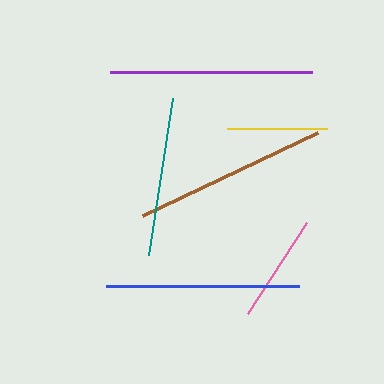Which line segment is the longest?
The purple line is the longest at approximately 202 pixels.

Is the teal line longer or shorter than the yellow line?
The teal line is longer than the yellow line.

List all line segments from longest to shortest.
From longest to shortest: purple, brown, blue, teal, pink, yellow.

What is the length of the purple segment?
The purple segment is approximately 202 pixels long.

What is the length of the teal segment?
The teal segment is approximately 159 pixels long.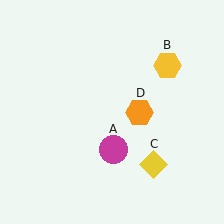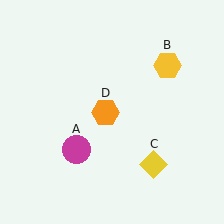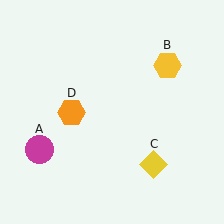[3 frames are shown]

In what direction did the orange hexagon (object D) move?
The orange hexagon (object D) moved left.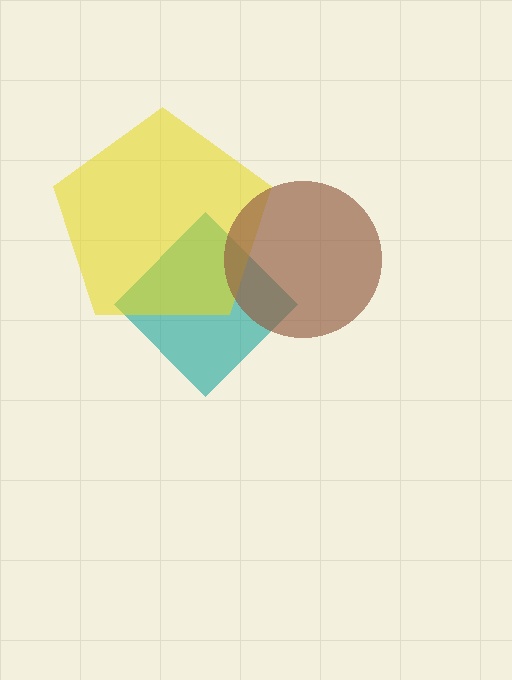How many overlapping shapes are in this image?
There are 3 overlapping shapes in the image.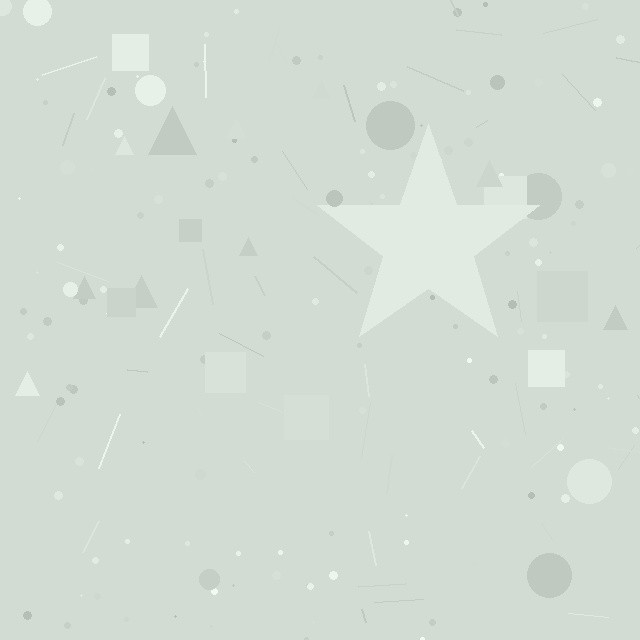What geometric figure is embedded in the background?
A star is embedded in the background.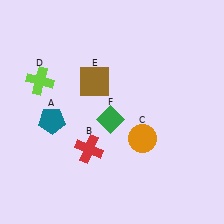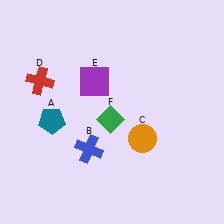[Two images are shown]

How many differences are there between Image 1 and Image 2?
There are 3 differences between the two images.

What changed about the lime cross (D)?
In Image 1, D is lime. In Image 2, it changed to red.